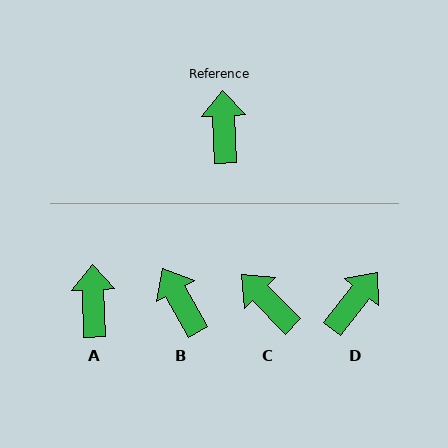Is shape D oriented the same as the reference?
No, it is off by about 41 degrees.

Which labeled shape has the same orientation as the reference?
A.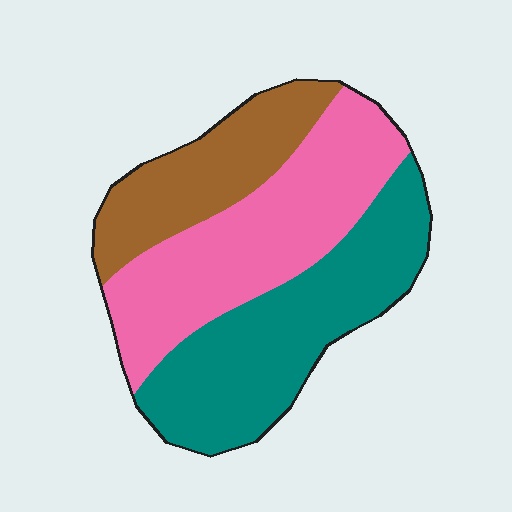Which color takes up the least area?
Brown, at roughly 25%.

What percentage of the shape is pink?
Pink takes up between a quarter and a half of the shape.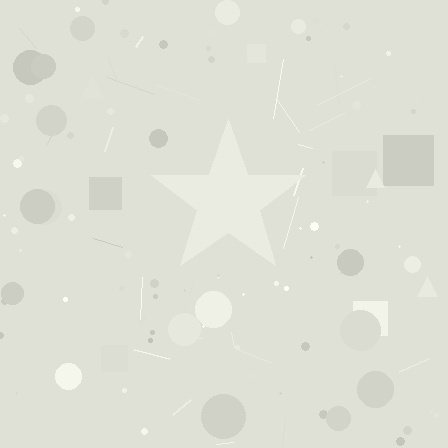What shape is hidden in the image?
A star is hidden in the image.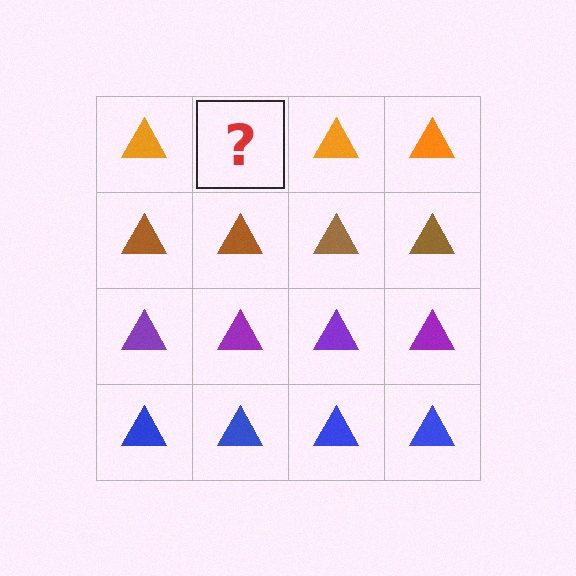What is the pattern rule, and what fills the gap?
The rule is that each row has a consistent color. The gap should be filled with an orange triangle.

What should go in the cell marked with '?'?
The missing cell should contain an orange triangle.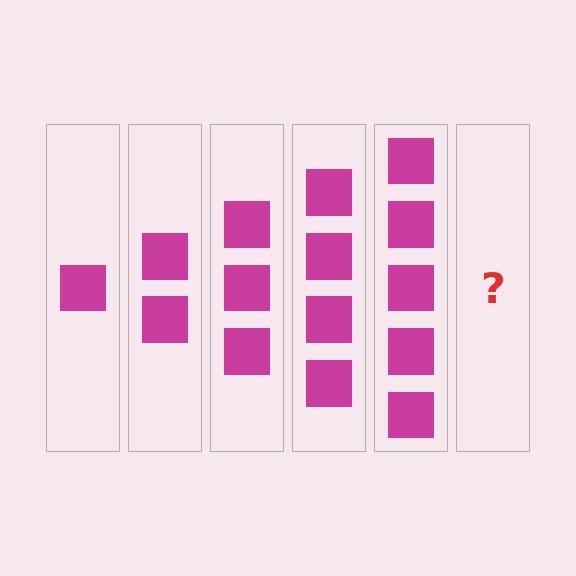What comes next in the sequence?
The next element should be 6 squares.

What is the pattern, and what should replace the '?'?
The pattern is that each step adds one more square. The '?' should be 6 squares.